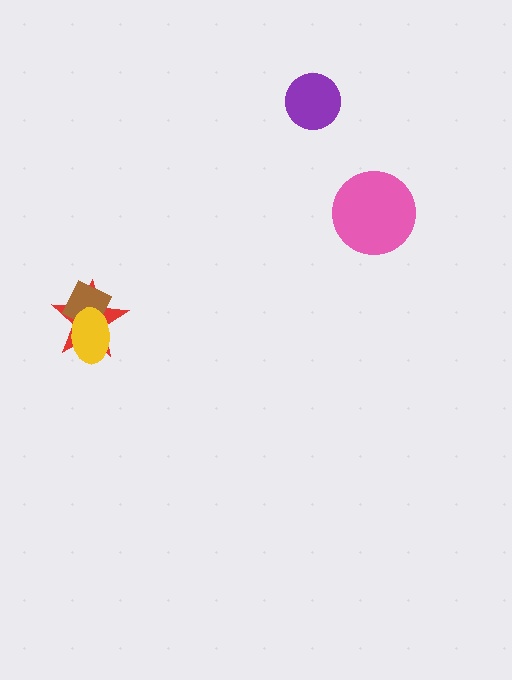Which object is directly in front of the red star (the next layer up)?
The brown diamond is directly in front of the red star.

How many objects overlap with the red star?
2 objects overlap with the red star.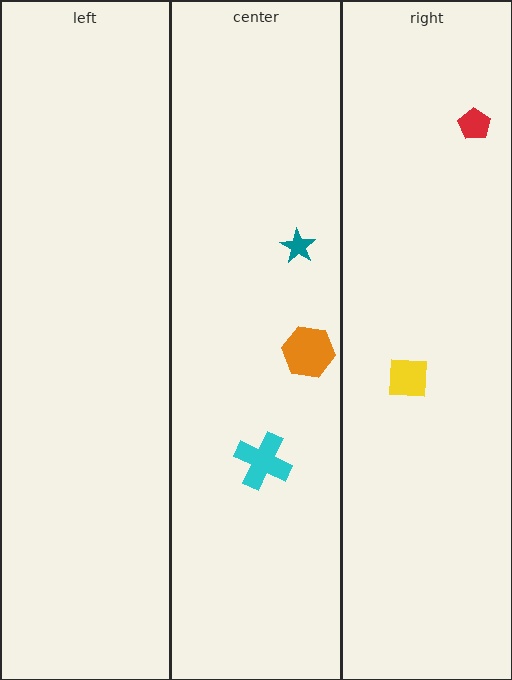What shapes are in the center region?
The teal star, the orange hexagon, the cyan cross.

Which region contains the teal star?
The center region.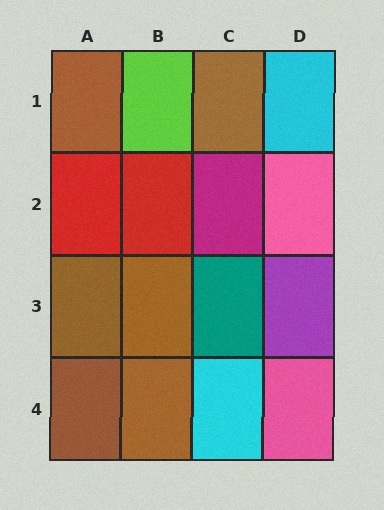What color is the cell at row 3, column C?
Teal.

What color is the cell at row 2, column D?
Pink.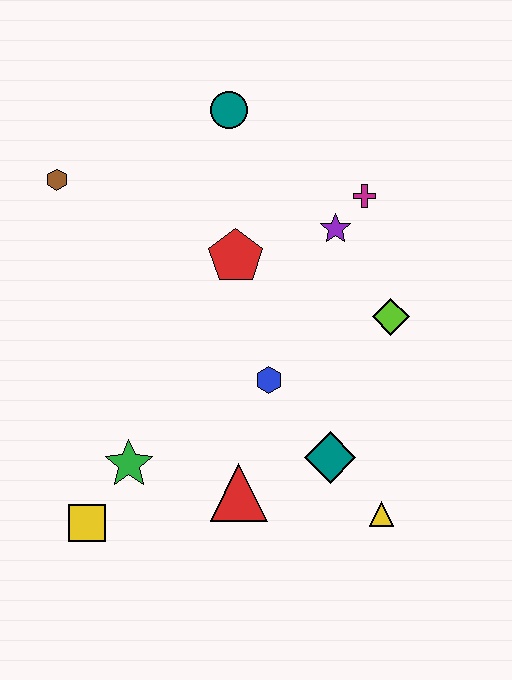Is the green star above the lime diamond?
No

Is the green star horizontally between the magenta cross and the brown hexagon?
Yes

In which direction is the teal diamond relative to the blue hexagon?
The teal diamond is below the blue hexagon.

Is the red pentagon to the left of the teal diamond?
Yes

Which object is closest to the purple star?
The magenta cross is closest to the purple star.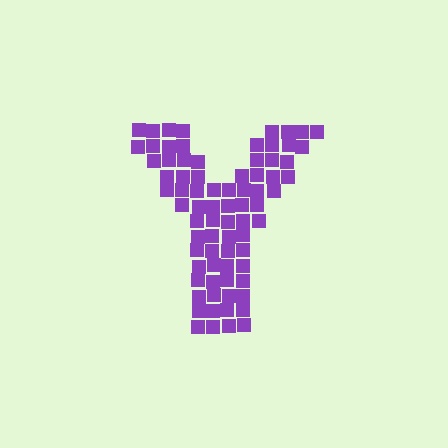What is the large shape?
The large shape is the letter Y.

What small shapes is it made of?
It is made of small squares.